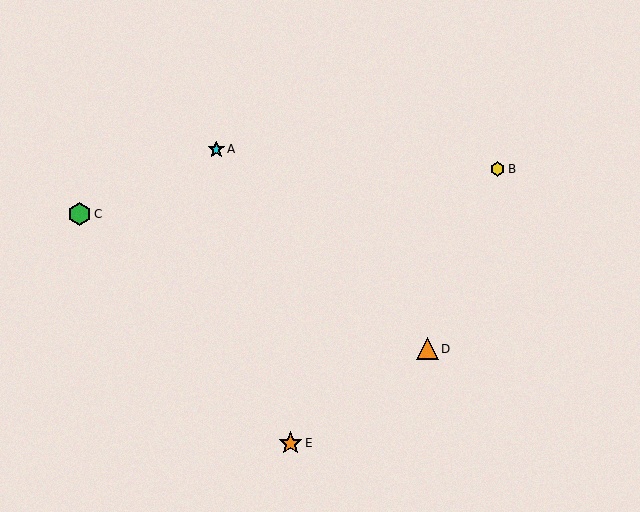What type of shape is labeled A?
Shape A is a cyan star.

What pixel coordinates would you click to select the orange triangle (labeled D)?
Click at (428, 349) to select the orange triangle D.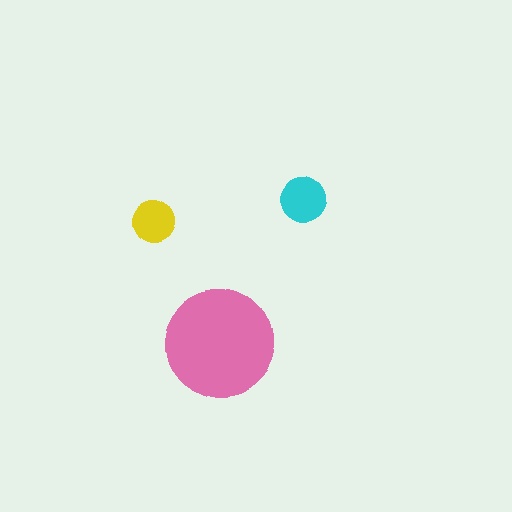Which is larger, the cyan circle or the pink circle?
The pink one.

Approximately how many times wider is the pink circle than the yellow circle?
About 2.5 times wider.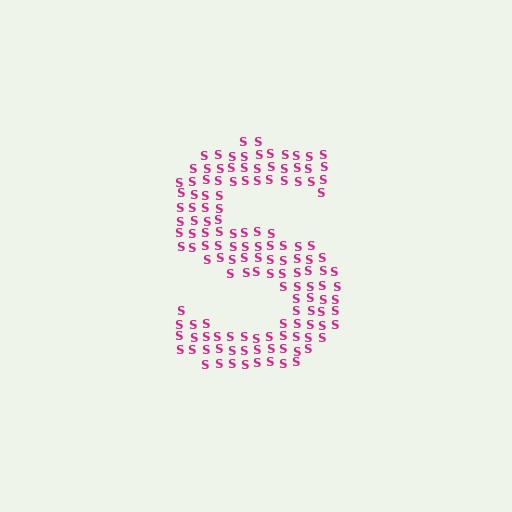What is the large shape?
The large shape is the letter S.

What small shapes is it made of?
It is made of small letter S's.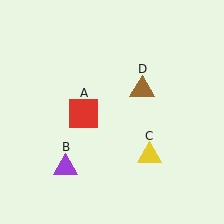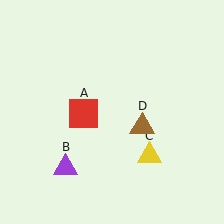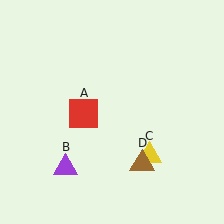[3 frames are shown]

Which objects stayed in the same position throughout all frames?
Red square (object A) and purple triangle (object B) and yellow triangle (object C) remained stationary.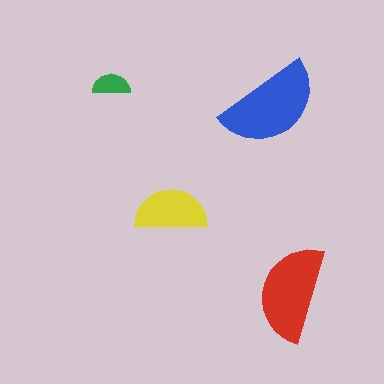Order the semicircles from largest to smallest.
the blue one, the red one, the yellow one, the green one.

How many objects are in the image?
There are 4 objects in the image.